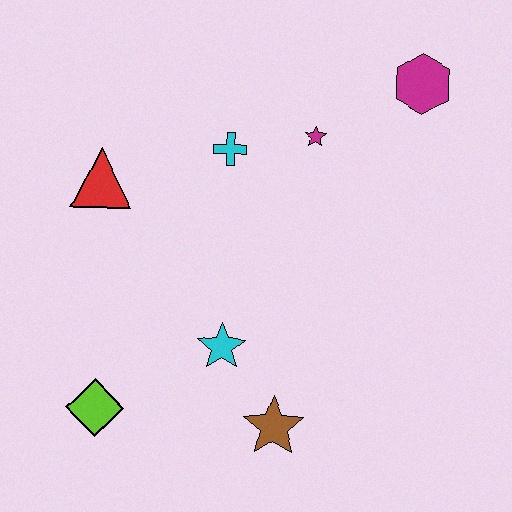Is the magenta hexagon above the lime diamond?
Yes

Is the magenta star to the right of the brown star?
Yes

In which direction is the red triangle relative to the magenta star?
The red triangle is to the left of the magenta star.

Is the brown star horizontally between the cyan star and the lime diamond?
No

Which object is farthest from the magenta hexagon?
The lime diamond is farthest from the magenta hexagon.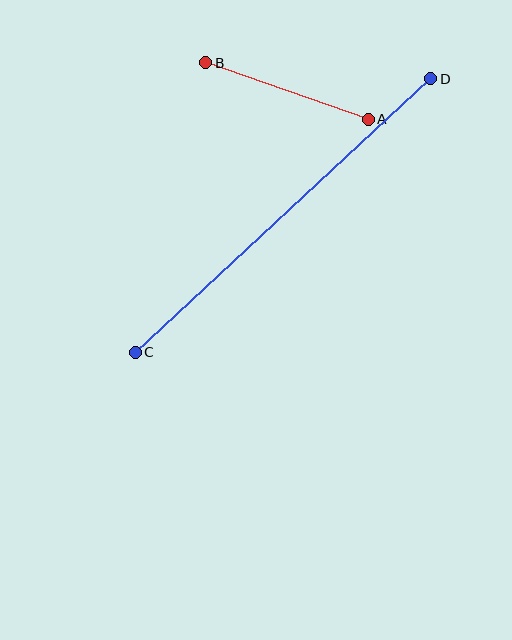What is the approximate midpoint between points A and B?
The midpoint is at approximately (287, 91) pixels.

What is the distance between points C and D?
The distance is approximately 403 pixels.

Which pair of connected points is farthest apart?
Points C and D are farthest apart.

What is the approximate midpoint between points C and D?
The midpoint is at approximately (283, 216) pixels.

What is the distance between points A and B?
The distance is approximately 172 pixels.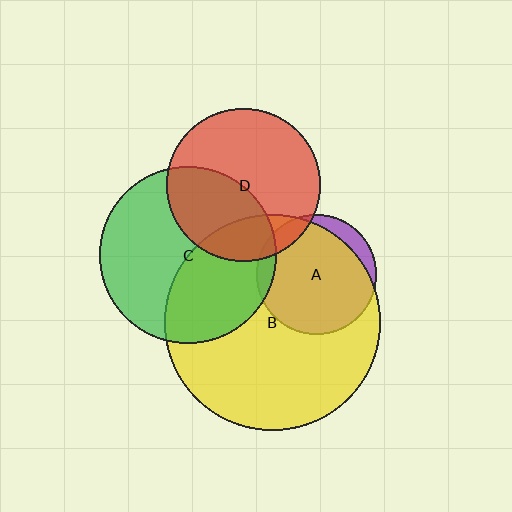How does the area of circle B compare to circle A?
Approximately 3.2 times.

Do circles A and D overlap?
Yes.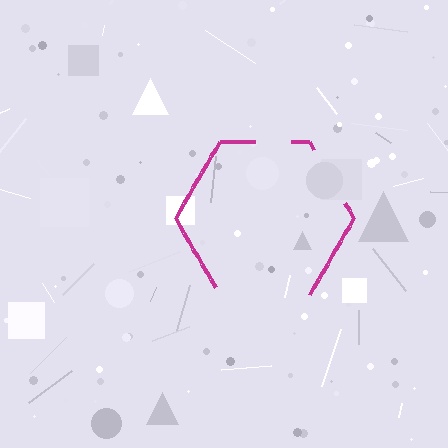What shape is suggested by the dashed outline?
The dashed outline suggests a hexagon.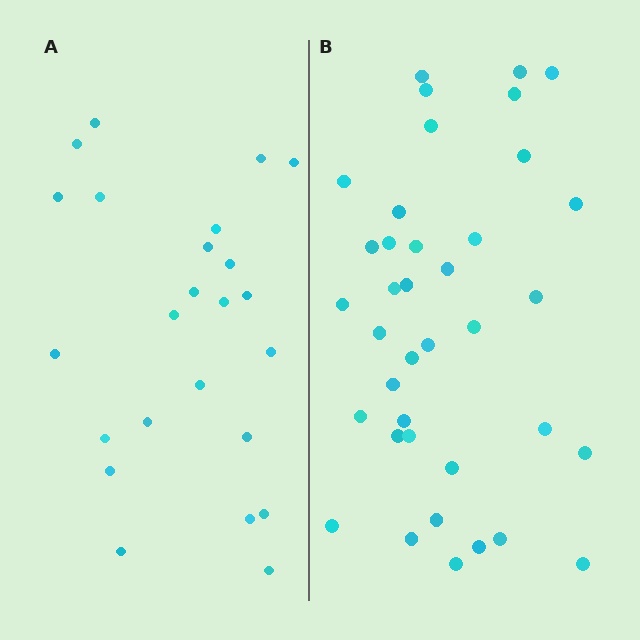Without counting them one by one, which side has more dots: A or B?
Region B (the right region) has more dots.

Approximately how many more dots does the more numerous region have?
Region B has approximately 15 more dots than region A.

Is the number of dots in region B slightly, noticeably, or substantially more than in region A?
Region B has substantially more. The ratio is roughly 1.6 to 1.